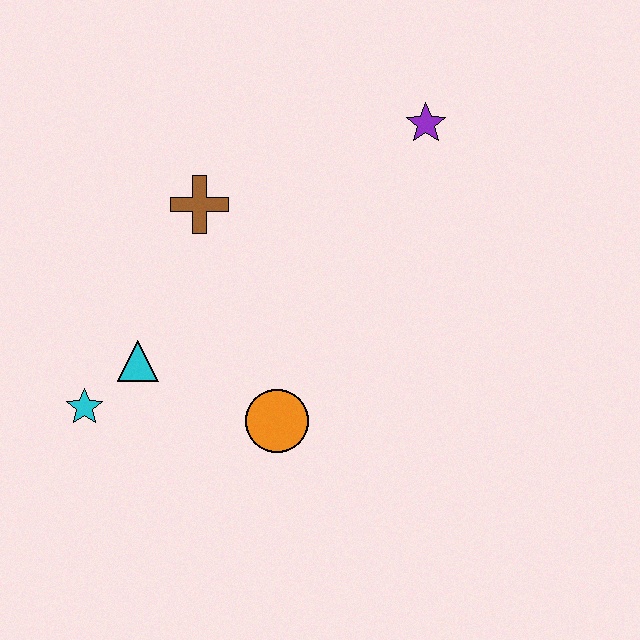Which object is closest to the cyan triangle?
The cyan star is closest to the cyan triangle.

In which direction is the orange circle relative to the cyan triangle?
The orange circle is to the right of the cyan triangle.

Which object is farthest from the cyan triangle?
The purple star is farthest from the cyan triangle.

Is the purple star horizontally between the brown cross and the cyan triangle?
No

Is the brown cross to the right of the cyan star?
Yes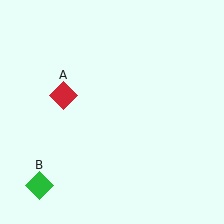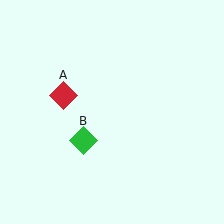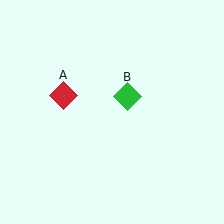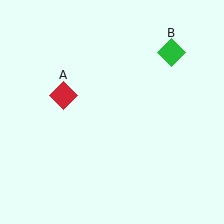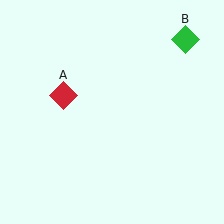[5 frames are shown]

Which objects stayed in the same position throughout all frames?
Red diamond (object A) remained stationary.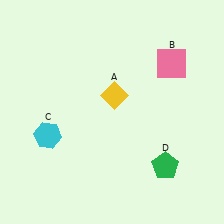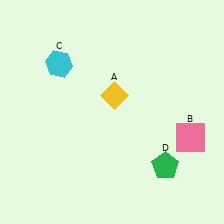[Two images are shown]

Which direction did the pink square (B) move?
The pink square (B) moved down.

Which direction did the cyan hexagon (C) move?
The cyan hexagon (C) moved up.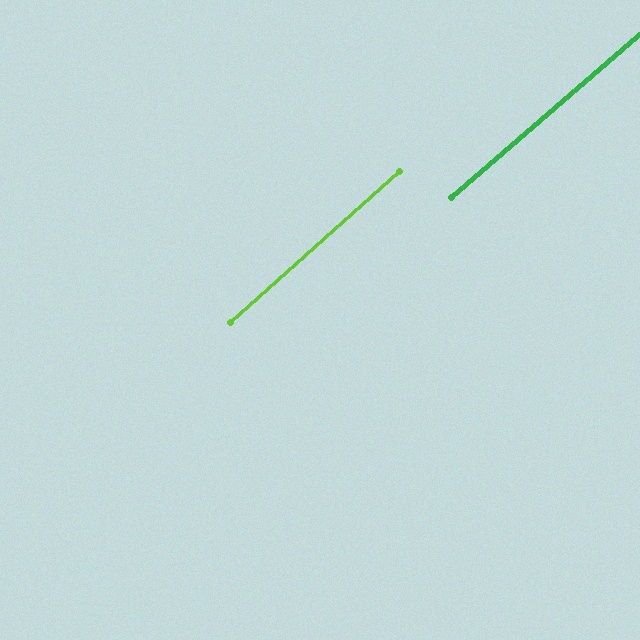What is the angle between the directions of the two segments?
Approximately 1 degree.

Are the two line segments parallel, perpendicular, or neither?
Parallel — their directions differ by only 0.7°.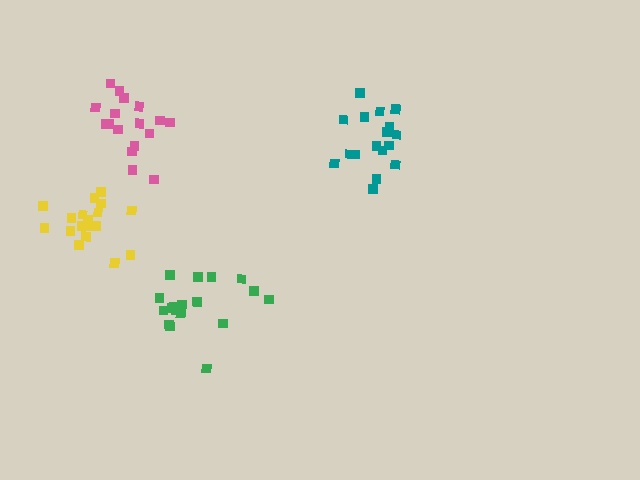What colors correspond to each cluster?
The clusters are colored: green, pink, teal, yellow.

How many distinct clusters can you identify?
There are 4 distinct clusters.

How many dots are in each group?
Group 1: 20 dots, Group 2: 17 dots, Group 3: 17 dots, Group 4: 18 dots (72 total).